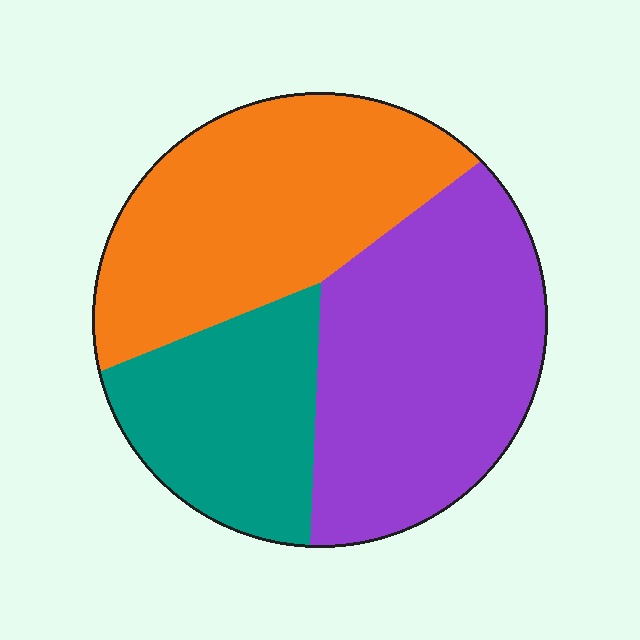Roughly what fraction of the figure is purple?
Purple takes up about two fifths (2/5) of the figure.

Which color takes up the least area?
Teal, at roughly 25%.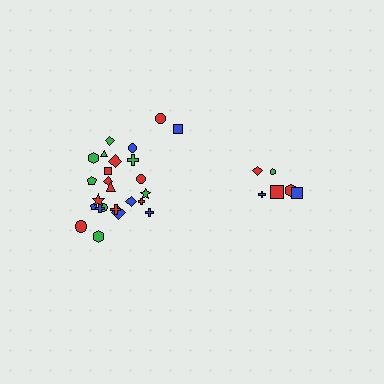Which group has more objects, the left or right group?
The left group.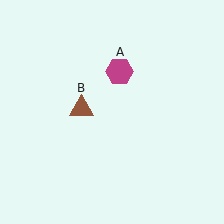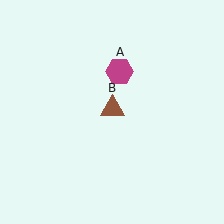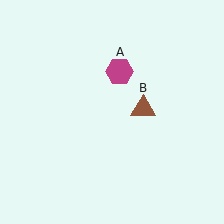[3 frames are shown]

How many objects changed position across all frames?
1 object changed position: brown triangle (object B).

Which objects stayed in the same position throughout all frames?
Magenta hexagon (object A) remained stationary.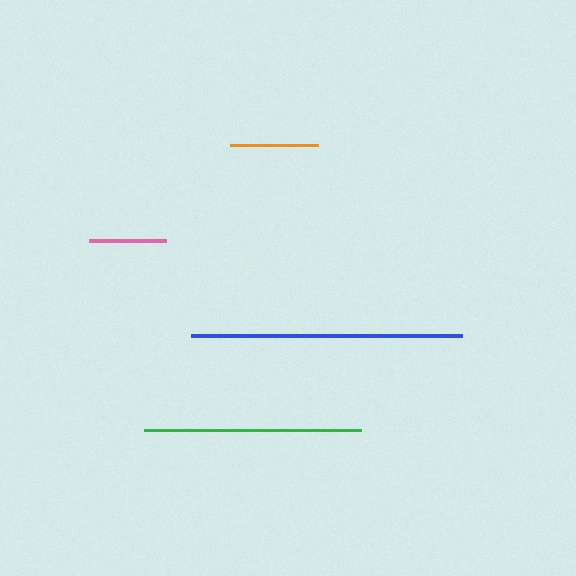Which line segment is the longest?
The blue line is the longest at approximately 271 pixels.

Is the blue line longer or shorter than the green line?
The blue line is longer than the green line.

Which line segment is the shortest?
The pink line is the shortest at approximately 76 pixels.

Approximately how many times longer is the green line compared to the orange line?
The green line is approximately 2.4 times the length of the orange line.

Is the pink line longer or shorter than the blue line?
The blue line is longer than the pink line.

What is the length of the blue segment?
The blue segment is approximately 271 pixels long.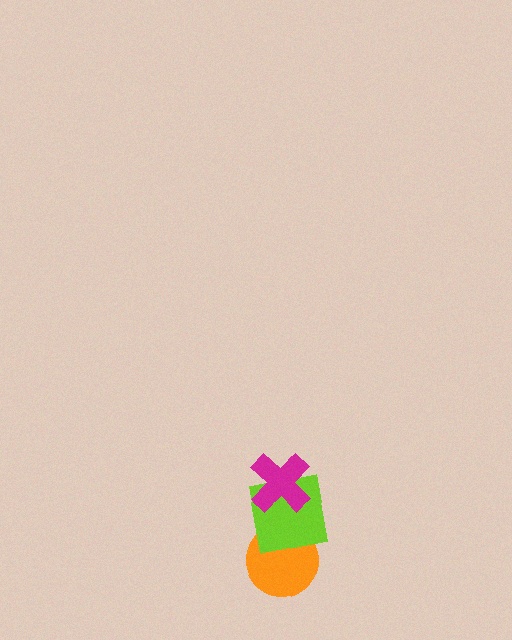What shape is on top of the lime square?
The magenta cross is on top of the lime square.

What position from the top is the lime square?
The lime square is 2nd from the top.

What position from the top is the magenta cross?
The magenta cross is 1st from the top.